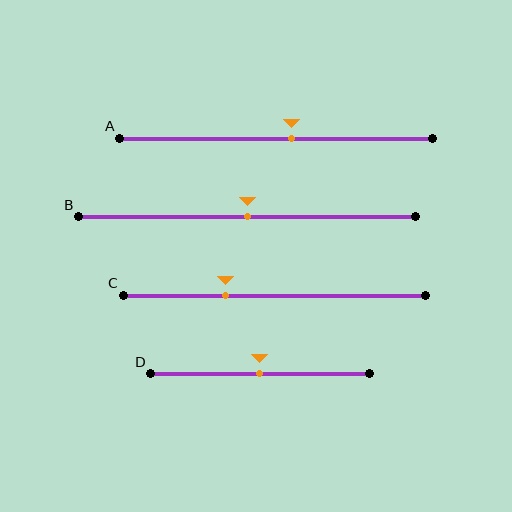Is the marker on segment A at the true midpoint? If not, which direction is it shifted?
No, the marker on segment A is shifted to the right by about 5% of the segment length.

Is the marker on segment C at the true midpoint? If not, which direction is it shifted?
No, the marker on segment C is shifted to the left by about 16% of the segment length.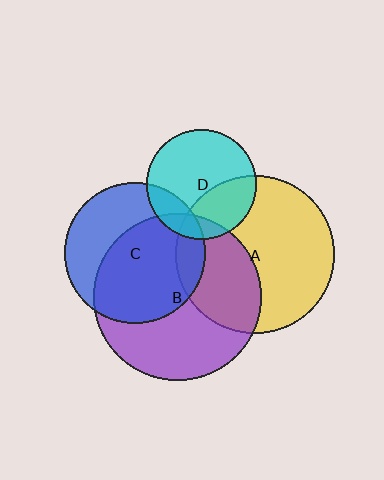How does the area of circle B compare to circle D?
Approximately 2.3 times.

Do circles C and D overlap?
Yes.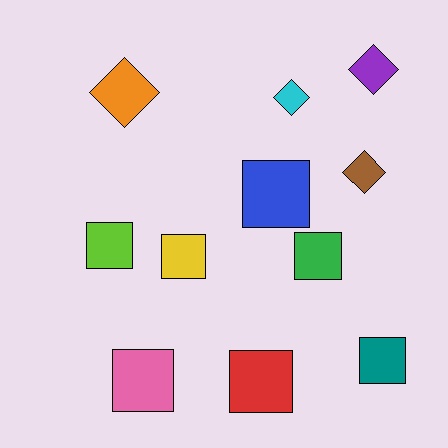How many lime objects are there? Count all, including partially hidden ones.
There is 1 lime object.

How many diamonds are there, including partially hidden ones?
There are 4 diamonds.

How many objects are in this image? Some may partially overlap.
There are 11 objects.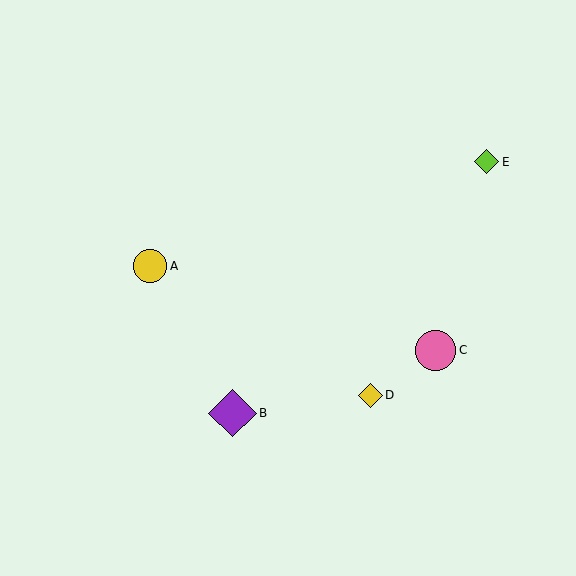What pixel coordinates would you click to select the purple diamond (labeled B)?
Click at (232, 413) to select the purple diamond B.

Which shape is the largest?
The purple diamond (labeled B) is the largest.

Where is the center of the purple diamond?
The center of the purple diamond is at (232, 413).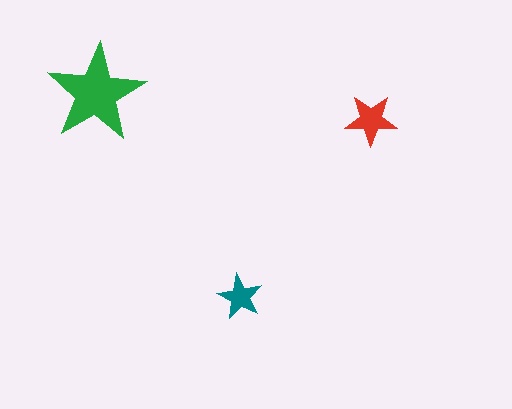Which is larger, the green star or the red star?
The green one.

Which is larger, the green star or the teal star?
The green one.